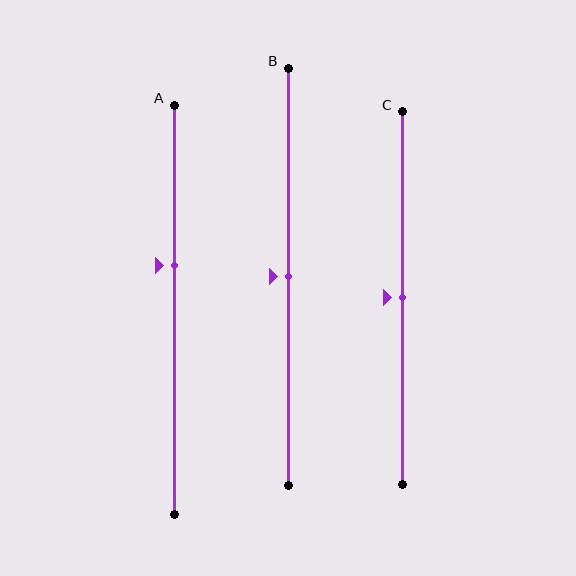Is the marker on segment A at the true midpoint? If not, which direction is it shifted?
No, the marker on segment A is shifted upward by about 11% of the segment length.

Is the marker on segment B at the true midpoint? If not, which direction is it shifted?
Yes, the marker on segment B is at the true midpoint.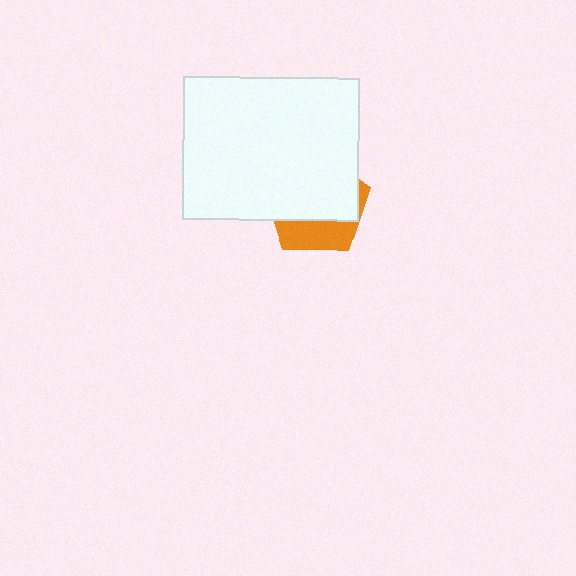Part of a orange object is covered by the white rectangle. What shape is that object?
It is a pentagon.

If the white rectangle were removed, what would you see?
You would see the complete orange pentagon.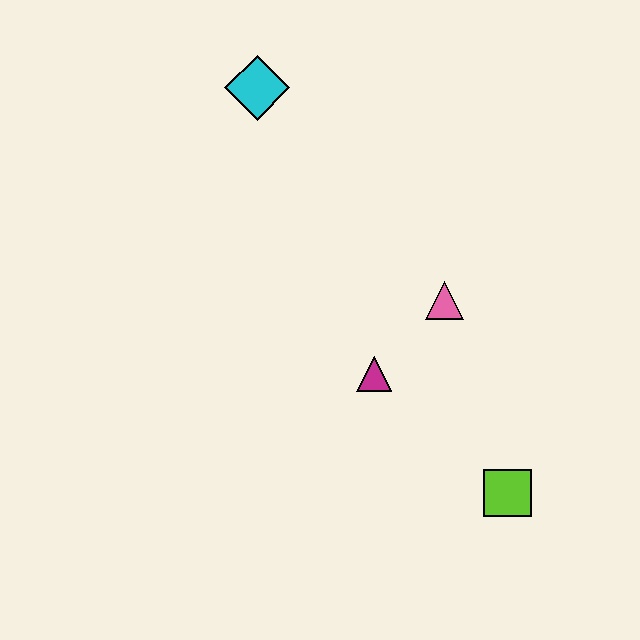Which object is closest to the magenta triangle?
The pink triangle is closest to the magenta triangle.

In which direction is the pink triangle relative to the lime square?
The pink triangle is above the lime square.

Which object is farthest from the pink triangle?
The cyan diamond is farthest from the pink triangle.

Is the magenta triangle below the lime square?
No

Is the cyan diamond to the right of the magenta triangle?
No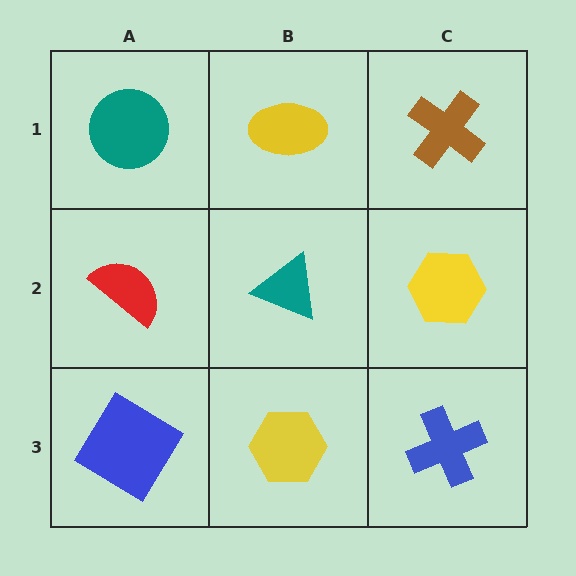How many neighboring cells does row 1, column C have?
2.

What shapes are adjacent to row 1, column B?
A teal triangle (row 2, column B), a teal circle (row 1, column A), a brown cross (row 1, column C).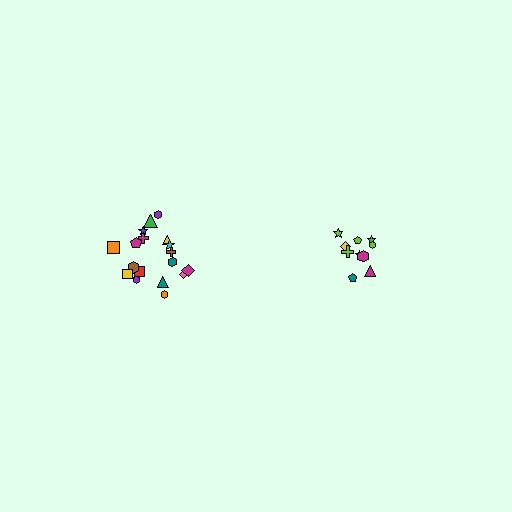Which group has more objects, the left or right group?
The left group.